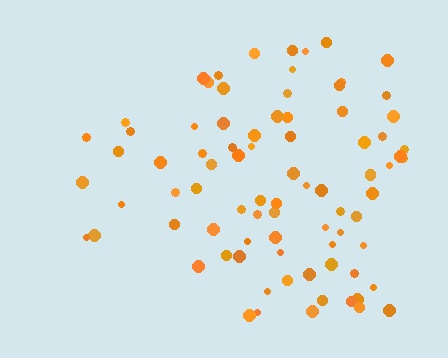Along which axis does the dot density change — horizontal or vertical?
Horizontal.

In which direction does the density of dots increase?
From left to right, with the right side densest.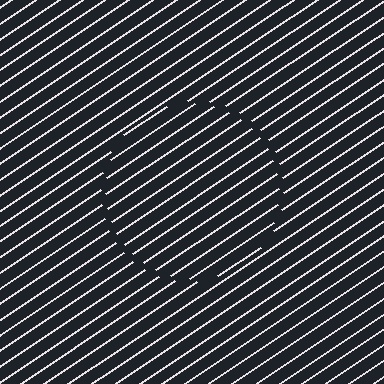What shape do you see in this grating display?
An illusory circle. The interior of the shape contains the same grating, shifted by half a period — the contour is defined by the phase discontinuity where line-ends from the inner and outer gratings abut.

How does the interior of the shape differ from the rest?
The interior of the shape contains the same grating, shifted by half a period — the contour is defined by the phase discontinuity where line-ends from the inner and outer gratings abut.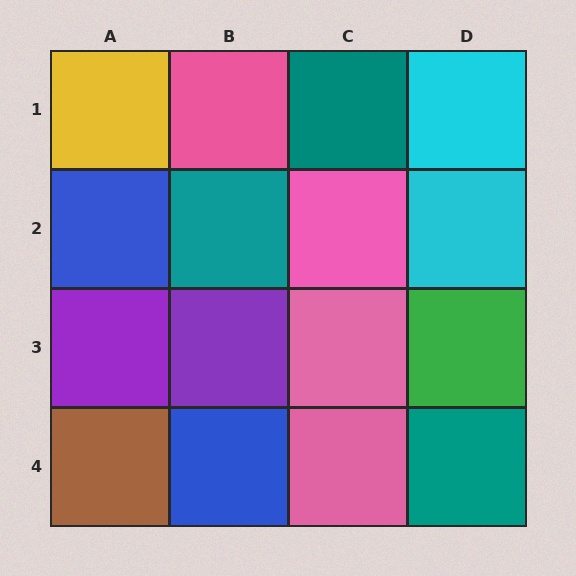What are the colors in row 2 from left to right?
Blue, teal, pink, cyan.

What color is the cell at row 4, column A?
Brown.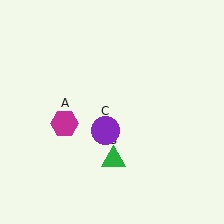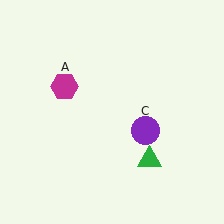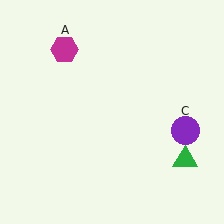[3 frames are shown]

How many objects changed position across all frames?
3 objects changed position: magenta hexagon (object A), green triangle (object B), purple circle (object C).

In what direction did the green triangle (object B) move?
The green triangle (object B) moved right.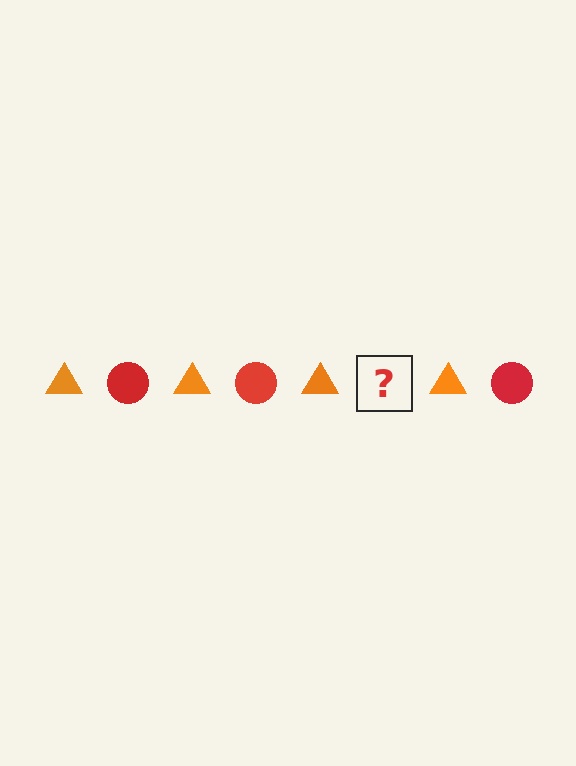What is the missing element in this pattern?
The missing element is a red circle.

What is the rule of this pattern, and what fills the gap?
The rule is that the pattern alternates between orange triangle and red circle. The gap should be filled with a red circle.